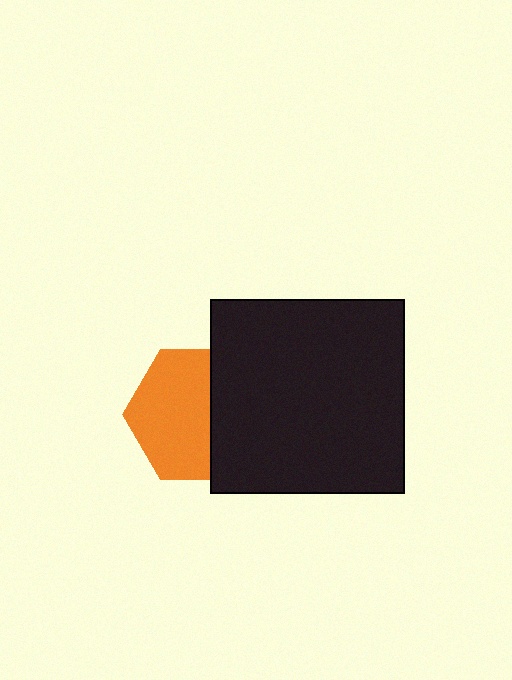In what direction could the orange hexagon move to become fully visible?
The orange hexagon could move left. That would shift it out from behind the black square entirely.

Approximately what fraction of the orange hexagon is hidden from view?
Roughly 40% of the orange hexagon is hidden behind the black square.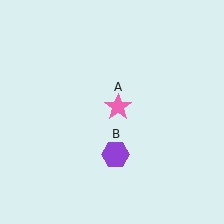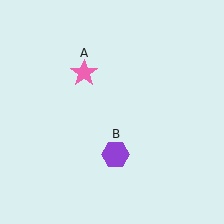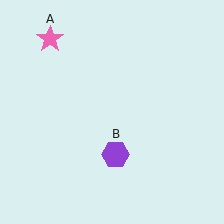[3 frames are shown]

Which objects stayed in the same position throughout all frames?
Purple hexagon (object B) remained stationary.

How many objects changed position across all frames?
1 object changed position: pink star (object A).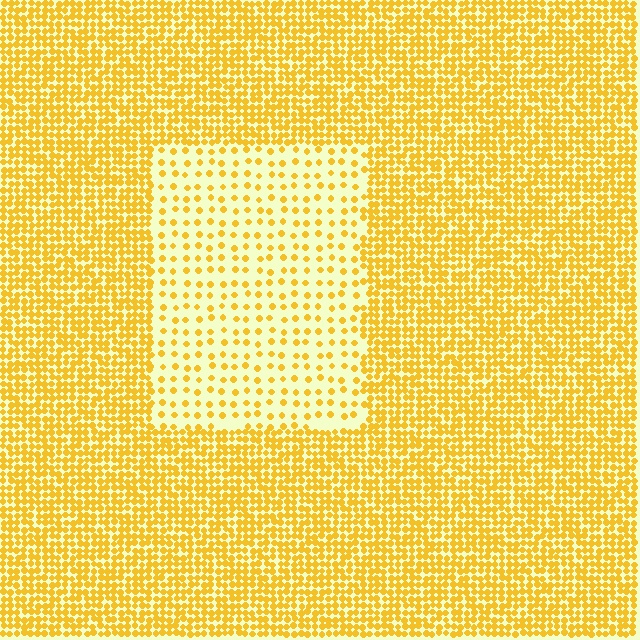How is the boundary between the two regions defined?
The boundary is defined by a change in element density (approximately 3.0x ratio). All elements are the same color, size, and shape.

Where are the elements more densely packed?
The elements are more densely packed outside the rectangle boundary.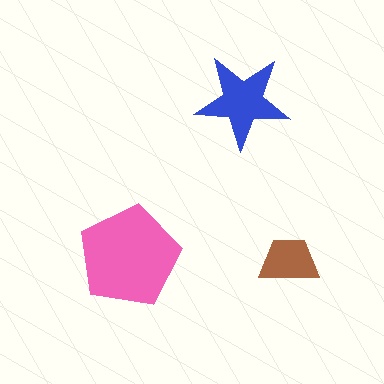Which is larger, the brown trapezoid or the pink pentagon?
The pink pentagon.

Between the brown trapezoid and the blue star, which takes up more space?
The blue star.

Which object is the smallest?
The brown trapezoid.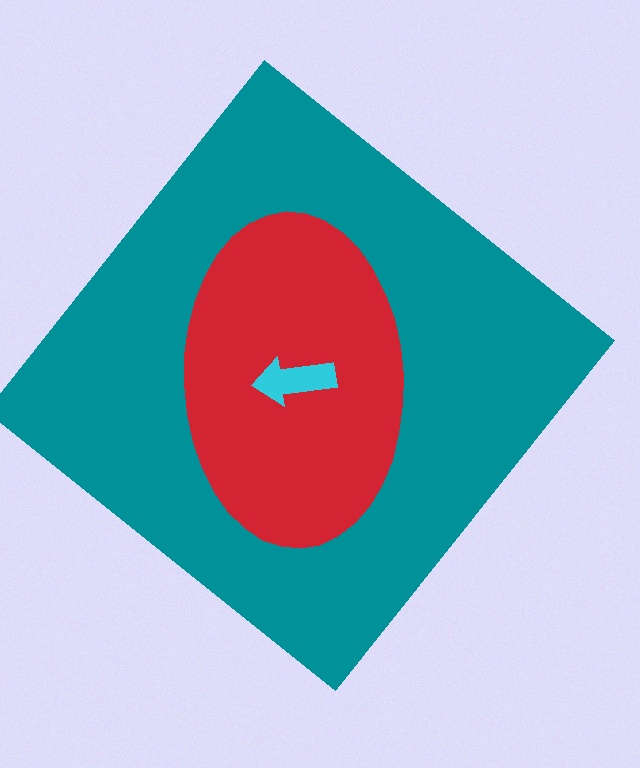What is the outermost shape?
The teal diamond.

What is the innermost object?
The cyan arrow.